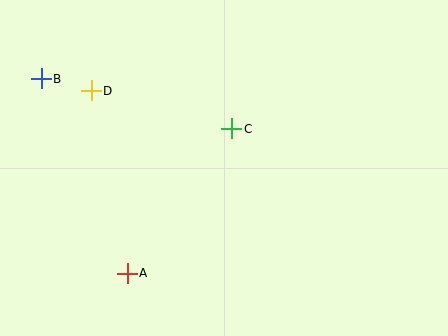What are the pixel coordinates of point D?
Point D is at (91, 91).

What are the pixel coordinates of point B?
Point B is at (41, 79).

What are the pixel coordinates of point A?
Point A is at (127, 273).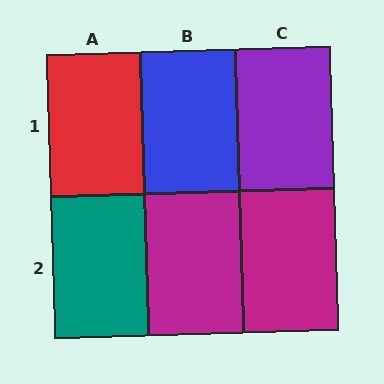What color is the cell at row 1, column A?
Red.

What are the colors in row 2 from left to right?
Teal, magenta, magenta.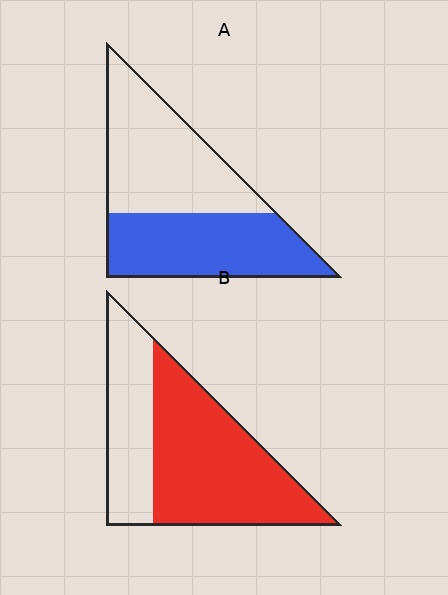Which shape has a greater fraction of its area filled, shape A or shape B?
Shape B.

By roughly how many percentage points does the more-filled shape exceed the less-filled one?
By roughly 15 percentage points (B over A).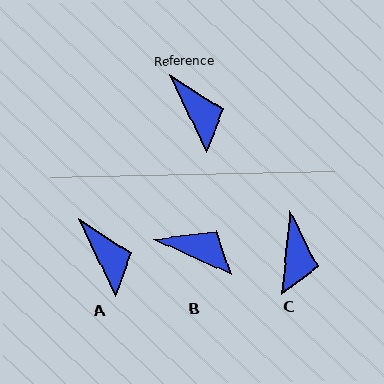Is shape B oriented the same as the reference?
No, it is off by about 39 degrees.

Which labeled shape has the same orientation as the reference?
A.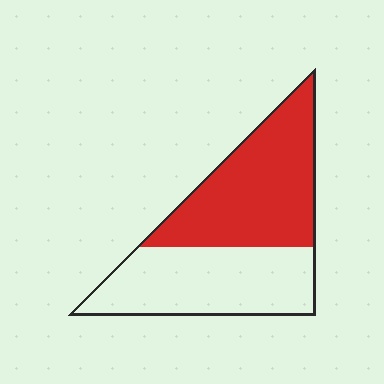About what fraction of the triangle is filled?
About one half (1/2).